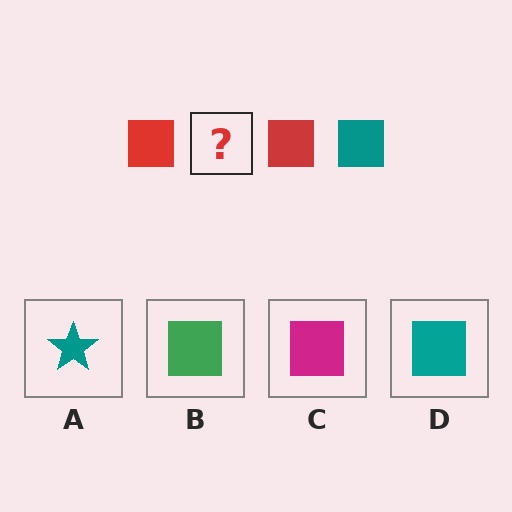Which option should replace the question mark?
Option D.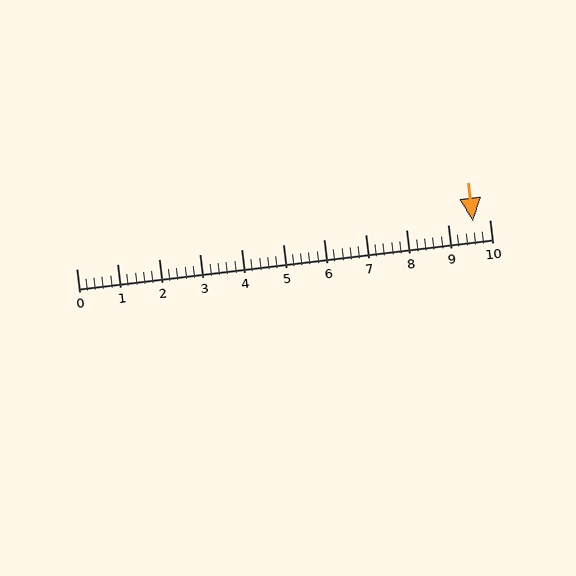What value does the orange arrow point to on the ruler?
The orange arrow points to approximately 9.6.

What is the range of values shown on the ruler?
The ruler shows values from 0 to 10.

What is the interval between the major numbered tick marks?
The major tick marks are spaced 1 units apart.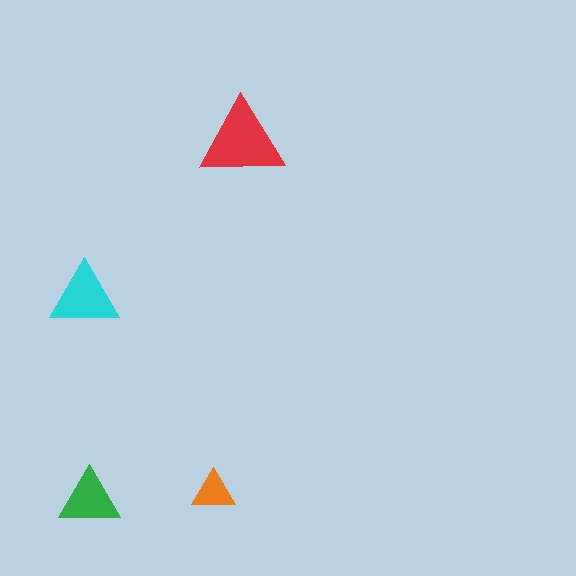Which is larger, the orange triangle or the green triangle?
The green one.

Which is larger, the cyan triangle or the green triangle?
The cyan one.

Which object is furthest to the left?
The cyan triangle is leftmost.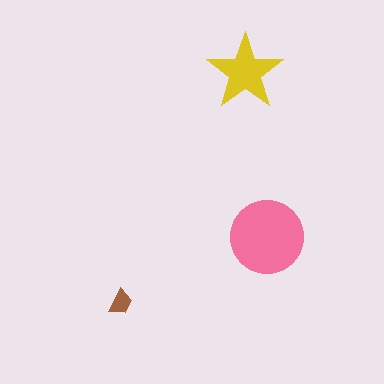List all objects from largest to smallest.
The pink circle, the yellow star, the brown trapezoid.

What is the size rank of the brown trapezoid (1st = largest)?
3rd.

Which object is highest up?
The yellow star is topmost.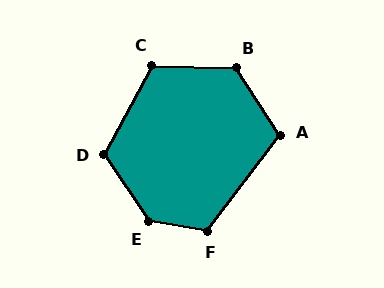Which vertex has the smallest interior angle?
A, at approximately 110 degrees.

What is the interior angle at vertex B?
Approximately 124 degrees (obtuse).